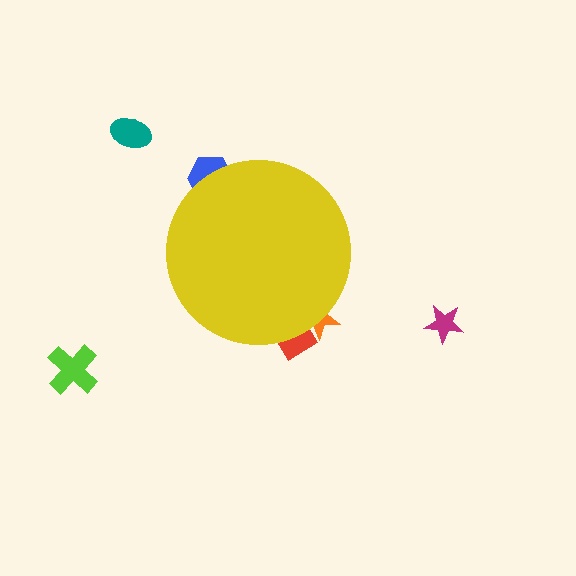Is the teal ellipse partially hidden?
No, the teal ellipse is fully visible.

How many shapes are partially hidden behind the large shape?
3 shapes are partially hidden.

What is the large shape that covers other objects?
A yellow circle.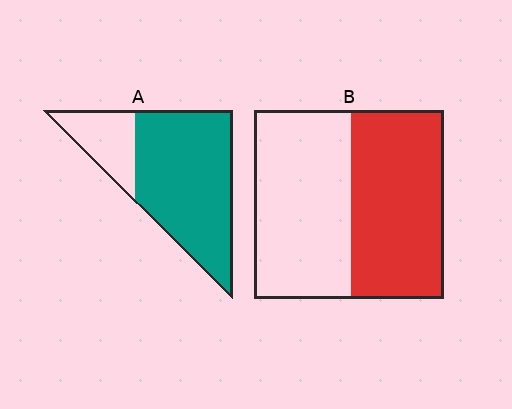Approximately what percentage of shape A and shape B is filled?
A is approximately 75% and B is approximately 50%.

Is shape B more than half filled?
Roughly half.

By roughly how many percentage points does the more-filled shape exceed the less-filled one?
By roughly 25 percentage points (A over B).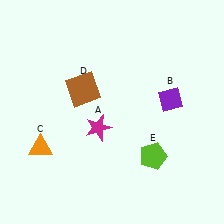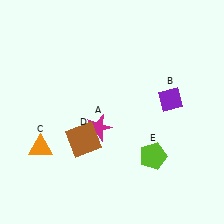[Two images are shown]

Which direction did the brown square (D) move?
The brown square (D) moved down.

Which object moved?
The brown square (D) moved down.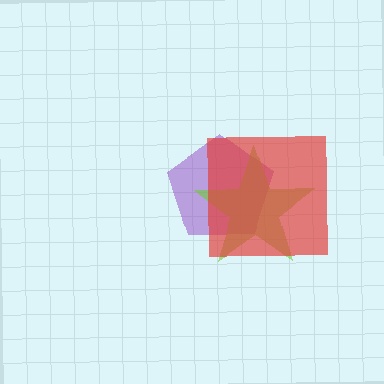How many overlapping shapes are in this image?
There are 3 overlapping shapes in the image.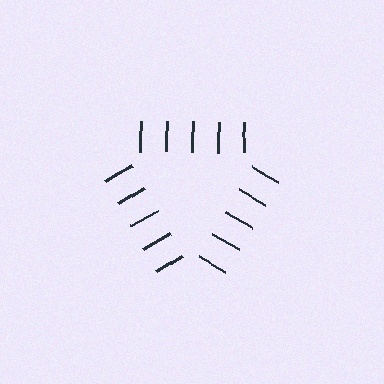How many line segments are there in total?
15 — 5 along each of the 3 edges.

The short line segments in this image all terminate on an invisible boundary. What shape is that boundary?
An illusory triangle — the line segments terminate on its edges but no continuous stroke is drawn.